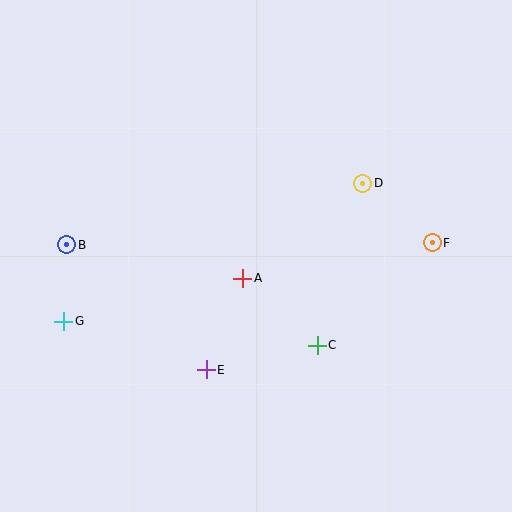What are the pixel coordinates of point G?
Point G is at (64, 321).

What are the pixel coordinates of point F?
Point F is at (432, 243).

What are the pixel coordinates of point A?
Point A is at (243, 278).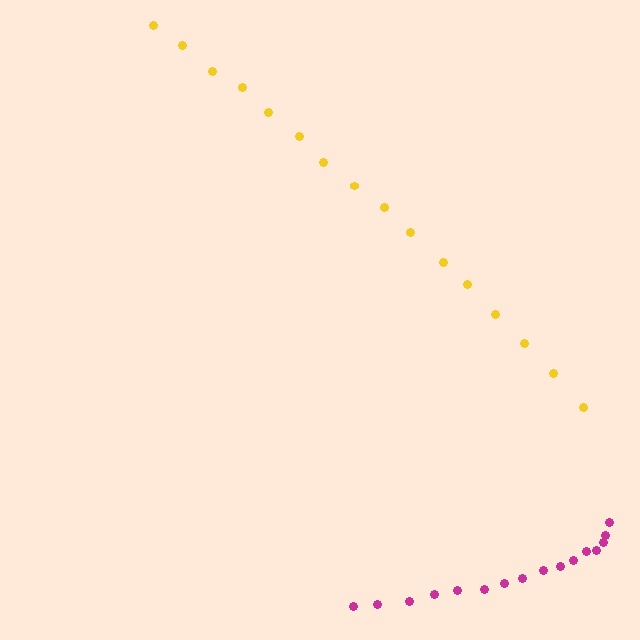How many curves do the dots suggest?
There are 2 distinct paths.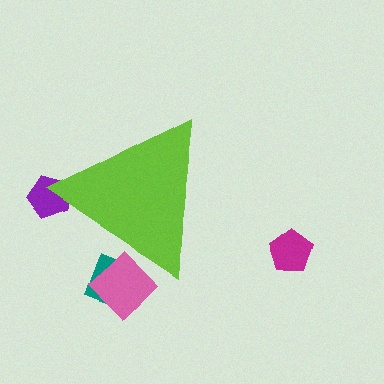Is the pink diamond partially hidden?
Yes, the pink diamond is partially hidden behind the lime triangle.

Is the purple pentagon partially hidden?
Yes, the purple pentagon is partially hidden behind the lime triangle.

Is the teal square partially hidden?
Yes, the teal square is partially hidden behind the lime triangle.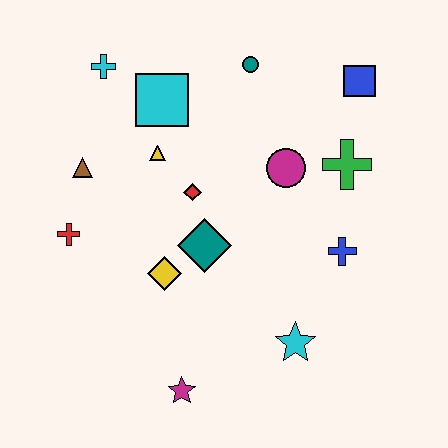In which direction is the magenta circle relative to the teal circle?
The magenta circle is below the teal circle.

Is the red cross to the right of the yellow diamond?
No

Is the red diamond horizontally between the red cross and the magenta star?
No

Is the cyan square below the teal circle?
Yes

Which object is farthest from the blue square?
The magenta star is farthest from the blue square.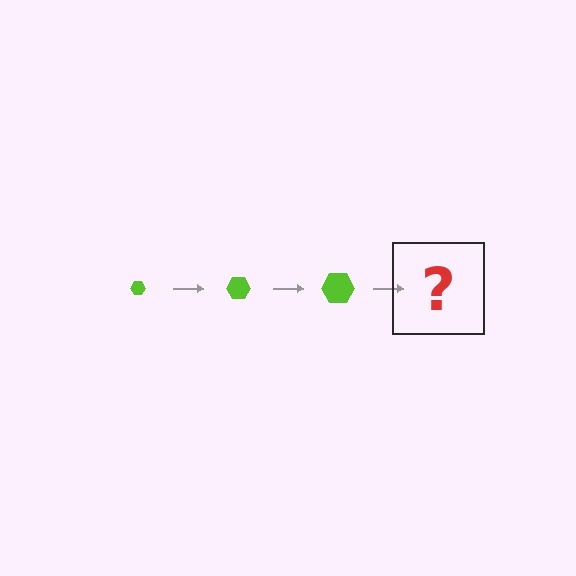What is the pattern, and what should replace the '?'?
The pattern is that the hexagon gets progressively larger each step. The '?' should be a lime hexagon, larger than the previous one.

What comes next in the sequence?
The next element should be a lime hexagon, larger than the previous one.